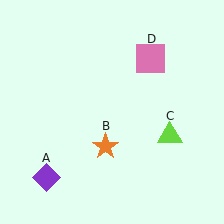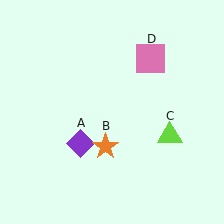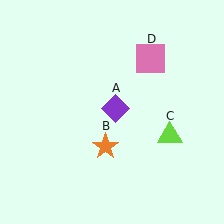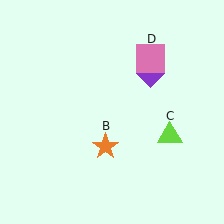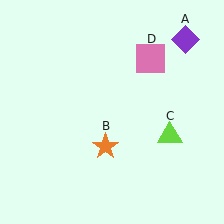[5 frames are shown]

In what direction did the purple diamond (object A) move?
The purple diamond (object A) moved up and to the right.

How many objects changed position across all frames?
1 object changed position: purple diamond (object A).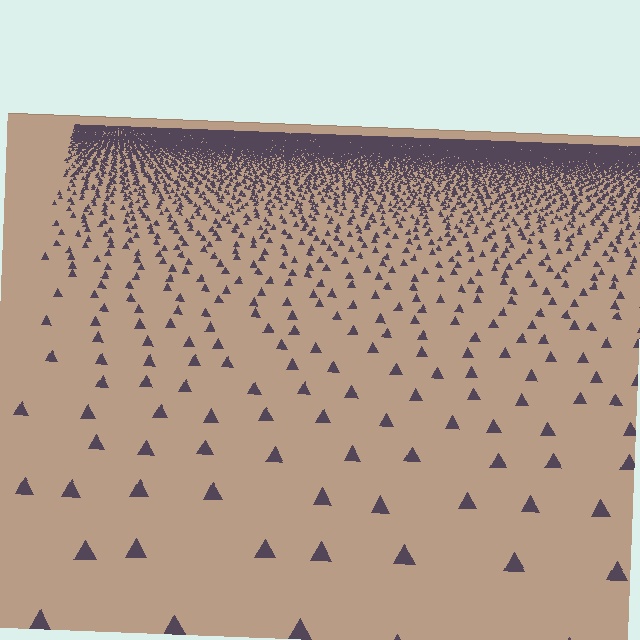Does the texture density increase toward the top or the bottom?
Density increases toward the top.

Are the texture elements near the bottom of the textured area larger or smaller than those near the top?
Larger. Near the bottom, elements are closer to the viewer and appear at a bigger on-screen size.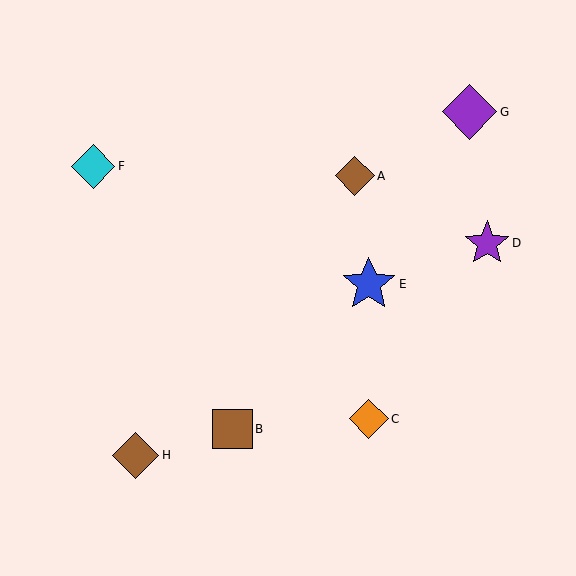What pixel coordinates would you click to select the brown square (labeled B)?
Click at (232, 429) to select the brown square B.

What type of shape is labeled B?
Shape B is a brown square.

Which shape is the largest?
The purple diamond (labeled G) is the largest.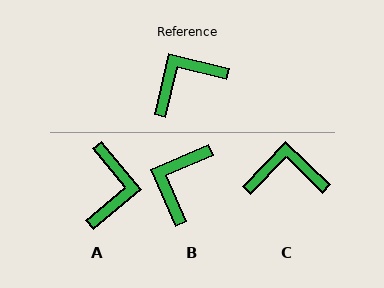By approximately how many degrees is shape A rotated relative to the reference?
Approximately 127 degrees clockwise.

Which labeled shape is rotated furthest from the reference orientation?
A, about 127 degrees away.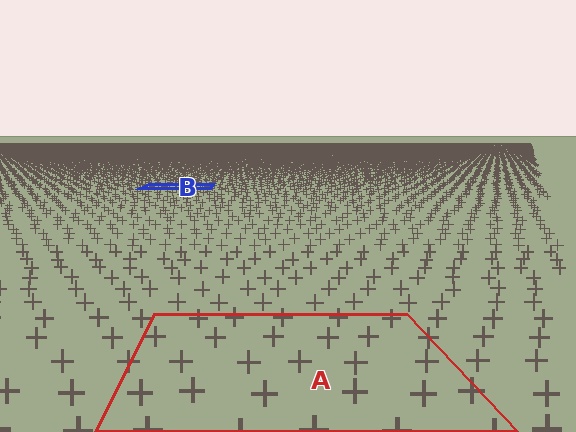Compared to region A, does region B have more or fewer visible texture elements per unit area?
Region B has more texture elements per unit area — they are packed more densely because it is farther away.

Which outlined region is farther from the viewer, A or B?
Region B is farther from the viewer — the texture elements inside it appear smaller and more densely packed.